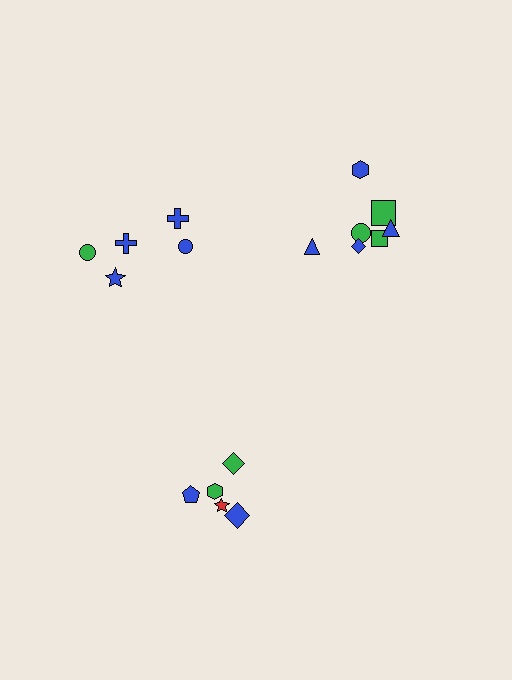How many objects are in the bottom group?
There are 5 objects.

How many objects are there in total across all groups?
There are 17 objects.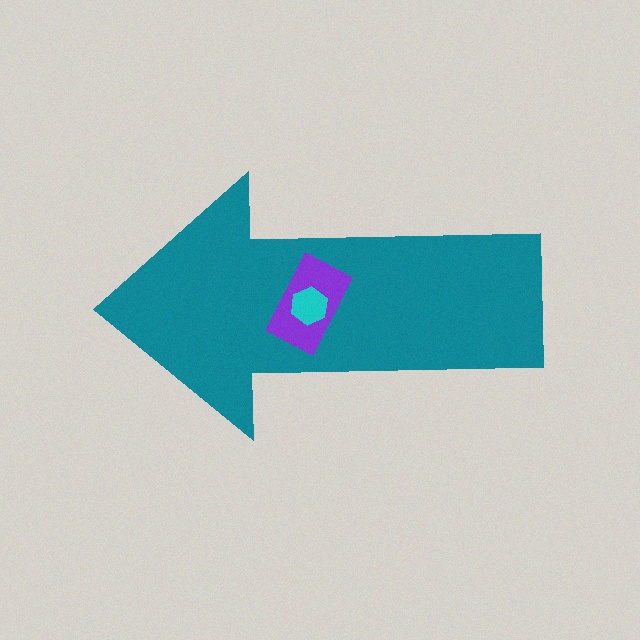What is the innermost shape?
The cyan hexagon.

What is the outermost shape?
The teal arrow.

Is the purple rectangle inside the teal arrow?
Yes.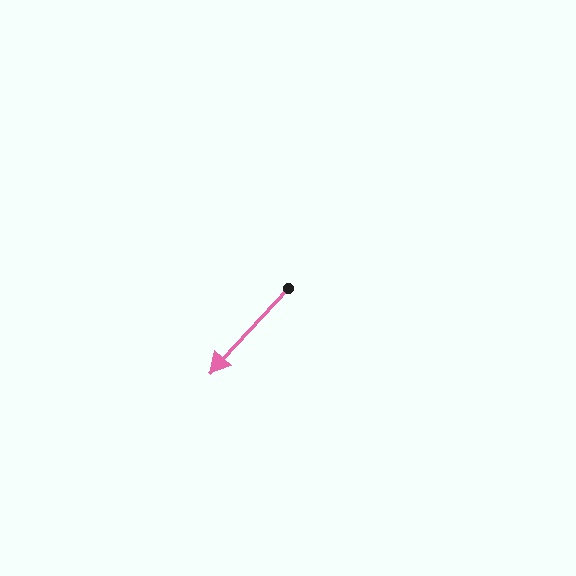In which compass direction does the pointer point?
Southwest.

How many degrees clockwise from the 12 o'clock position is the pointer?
Approximately 223 degrees.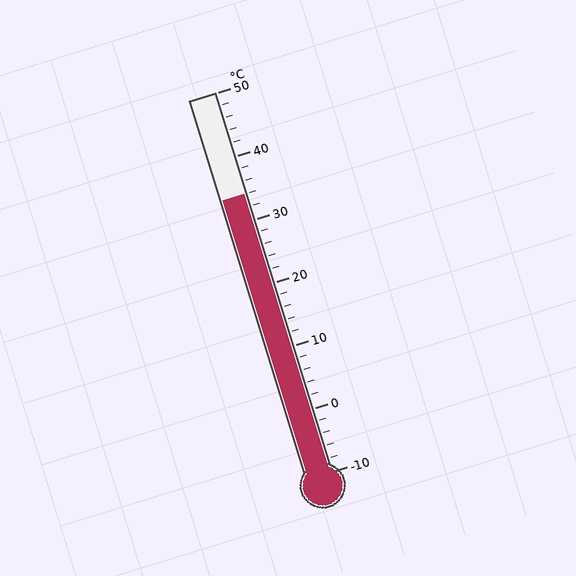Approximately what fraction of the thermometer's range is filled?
The thermometer is filled to approximately 75% of its range.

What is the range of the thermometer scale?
The thermometer scale ranges from -10°C to 50°C.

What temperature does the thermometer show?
The thermometer shows approximately 34°C.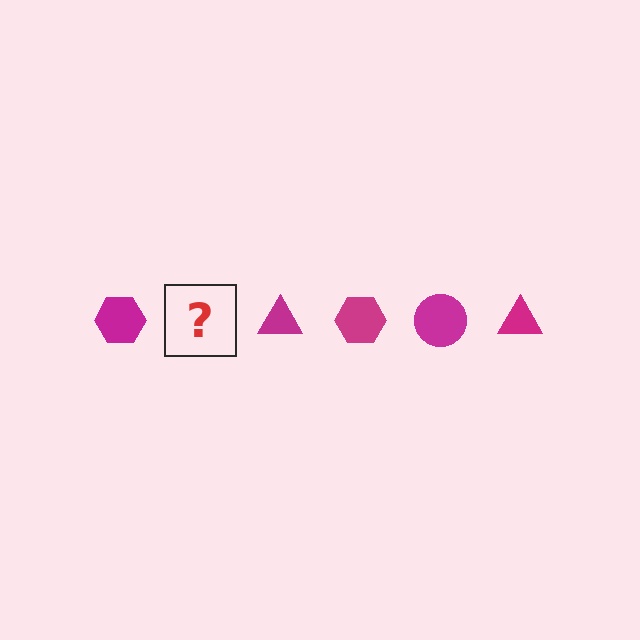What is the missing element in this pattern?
The missing element is a magenta circle.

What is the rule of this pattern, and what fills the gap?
The rule is that the pattern cycles through hexagon, circle, triangle shapes in magenta. The gap should be filled with a magenta circle.